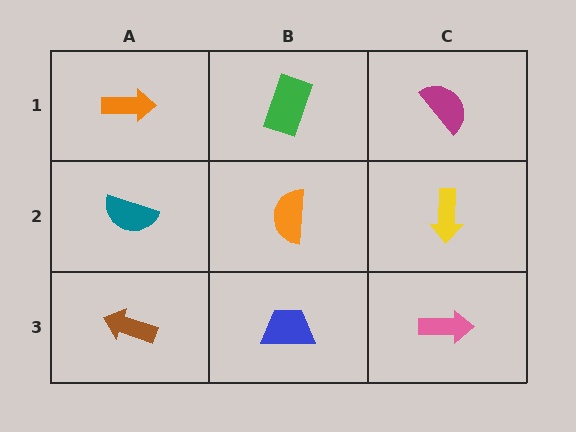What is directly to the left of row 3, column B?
A brown arrow.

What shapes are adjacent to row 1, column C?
A yellow arrow (row 2, column C), a green rectangle (row 1, column B).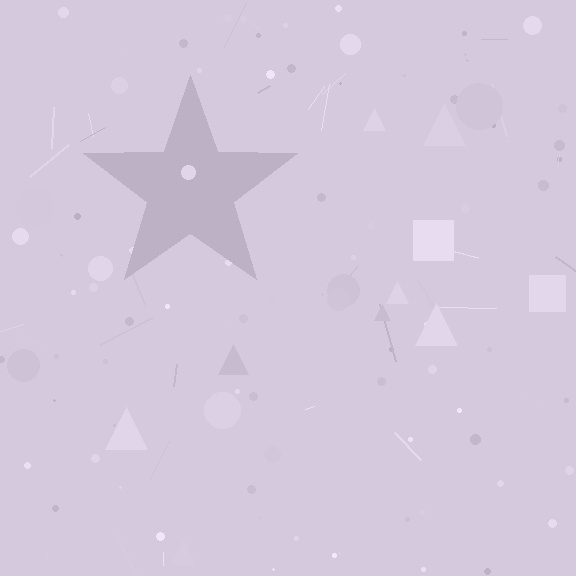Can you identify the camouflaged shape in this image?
The camouflaged shape is a star.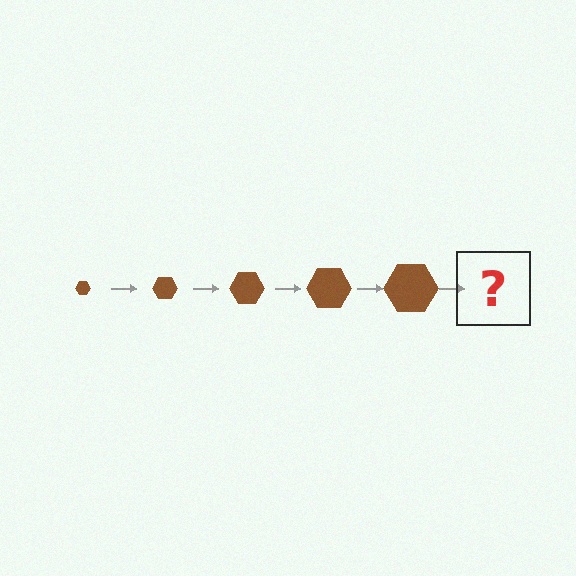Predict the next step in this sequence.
The next step is a brown hexagon, larger than the previous one.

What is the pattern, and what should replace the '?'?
The pattern is that the hexagon gets progressively larger each step. The '?' should be a brown hexagon, larger than the previous one.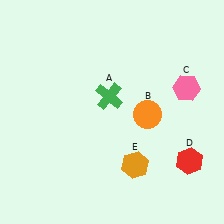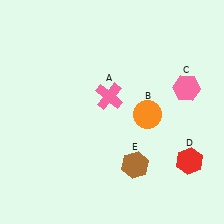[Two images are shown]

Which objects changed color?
A changed from green to pink. E changed from orange to brown.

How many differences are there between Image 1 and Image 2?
There are 2 differences between the two images.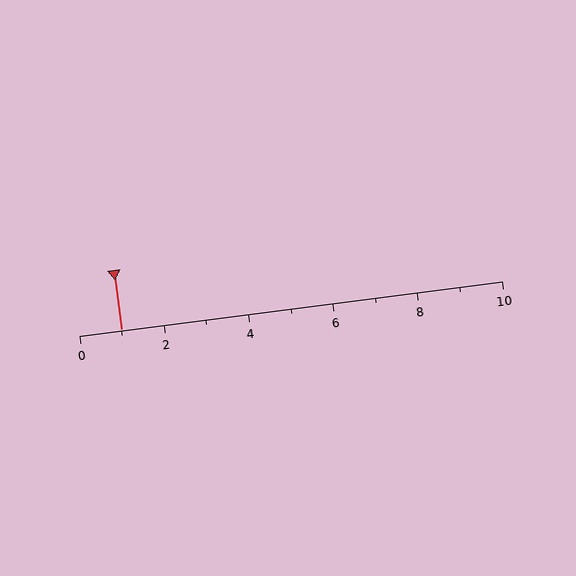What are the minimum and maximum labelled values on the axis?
The axis runs from 0 to 10.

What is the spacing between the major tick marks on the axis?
The major ticks are spaced 2 apart.